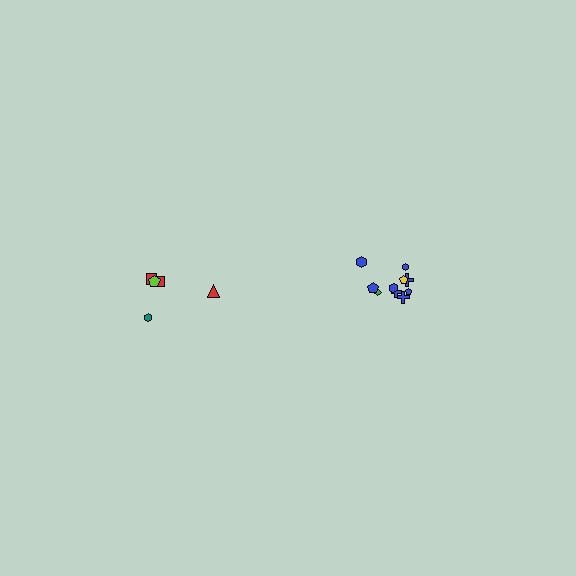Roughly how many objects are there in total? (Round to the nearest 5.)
Roughly 15 objects in total.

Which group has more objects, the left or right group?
The right group.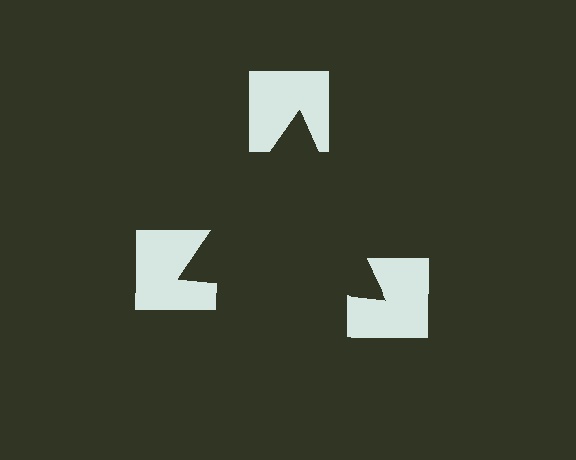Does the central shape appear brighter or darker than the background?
It typically appears slightly darker than the background, even though no actual brightness change is drawn.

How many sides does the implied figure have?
3 sides.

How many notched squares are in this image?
There are 3 — one at each vertex of the illusory triangle.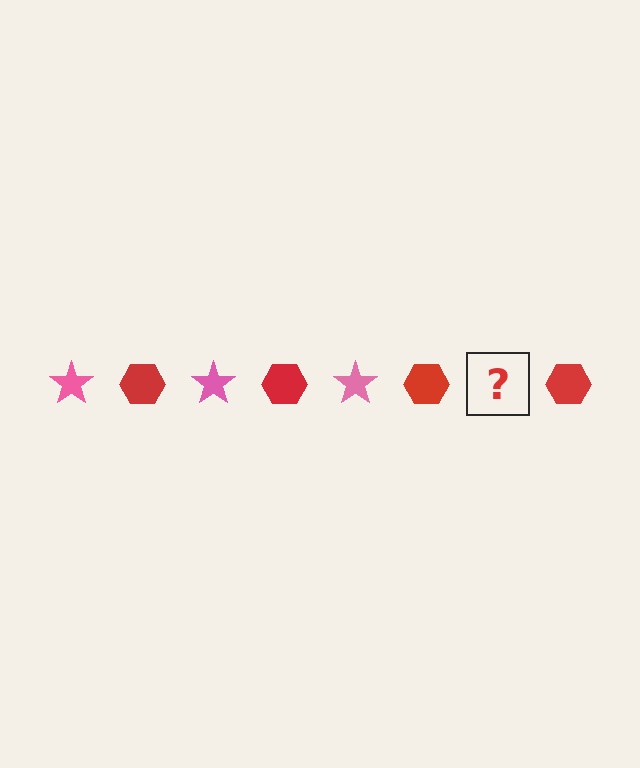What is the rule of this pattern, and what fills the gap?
The rule is that the pattern alternates between pink star and red hexagon. The gap should be filled with a pink star.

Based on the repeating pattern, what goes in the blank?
The blank should be a pink star.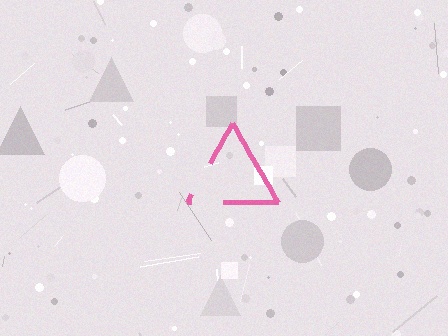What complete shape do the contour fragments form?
The contour fragments form a triangle.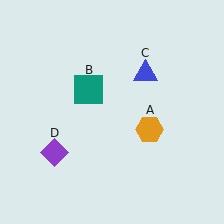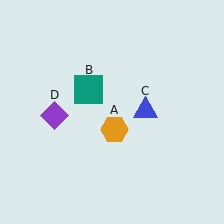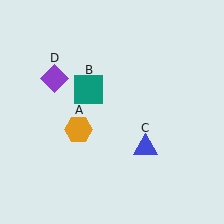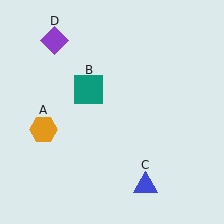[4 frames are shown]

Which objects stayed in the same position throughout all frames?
Teal square (object B) remained stationary.